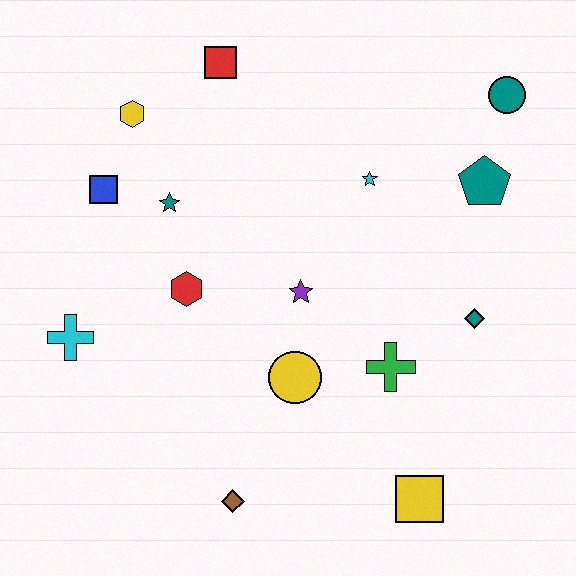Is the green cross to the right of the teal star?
Yes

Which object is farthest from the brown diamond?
The teal circle is farthest from the brown diamond.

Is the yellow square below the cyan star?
Yes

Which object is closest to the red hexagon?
The teal star is closest to the red hexagon.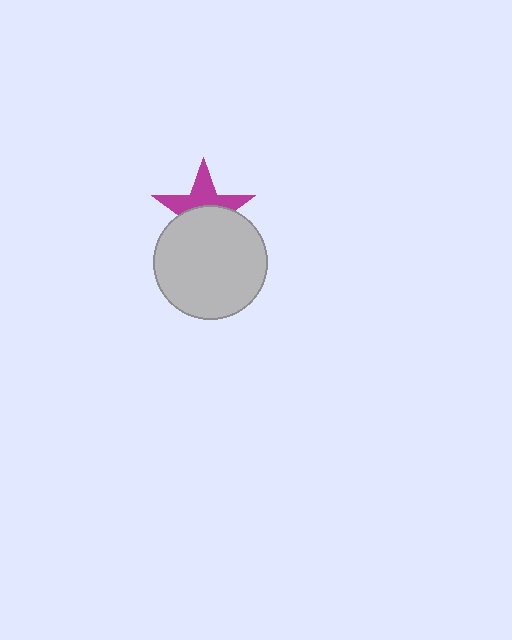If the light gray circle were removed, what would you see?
You would see the complete magenta star.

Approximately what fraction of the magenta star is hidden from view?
Roughly 53% of the magenta star is hidden behind the light gray circle.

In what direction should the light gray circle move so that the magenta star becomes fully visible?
The light gray circle should move down. That is the shortest direction to clear the overlap and leave the magenta star fully visible.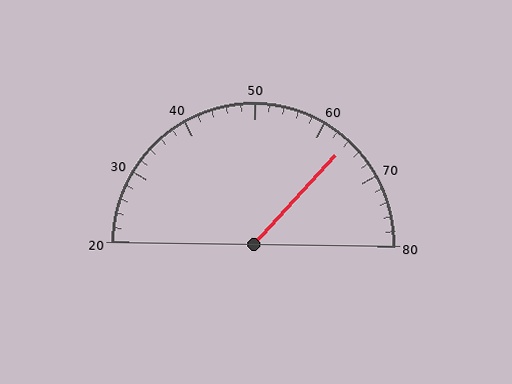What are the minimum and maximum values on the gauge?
The gauge ranges from 20 to 80.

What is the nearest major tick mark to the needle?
The nearest major tick mark is 60.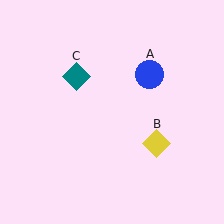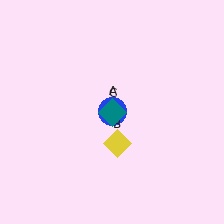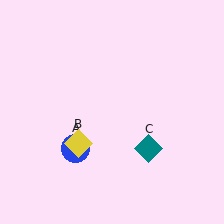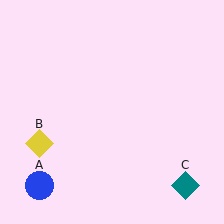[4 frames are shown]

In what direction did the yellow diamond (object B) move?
The yellow diamond (object B) moved left.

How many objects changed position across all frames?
3 objects changed position: blue circle (object A), yellow diamond (object B), teal diamond (object C).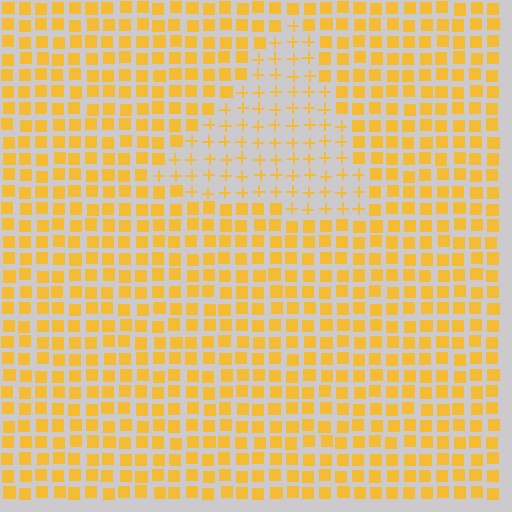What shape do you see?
I see a triangle.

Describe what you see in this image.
The image is filled with small yellow elements arranged in a uniform grid. A triangle-shaped region contains plus signs, while the surrounding area contains squares. The boundary is defined purely by the change in element shape.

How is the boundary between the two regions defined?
The boundary is defined by a change in element shape: plus signs inside vs. squares outside. All elements share the same color and spacing.